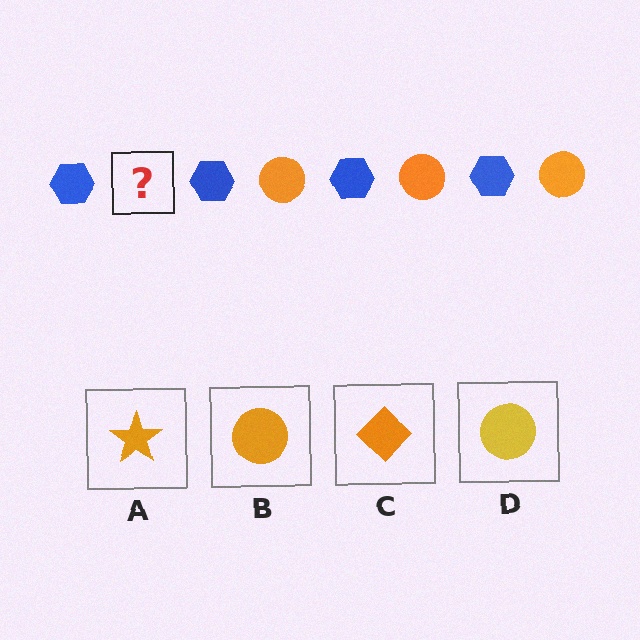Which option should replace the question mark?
Option B.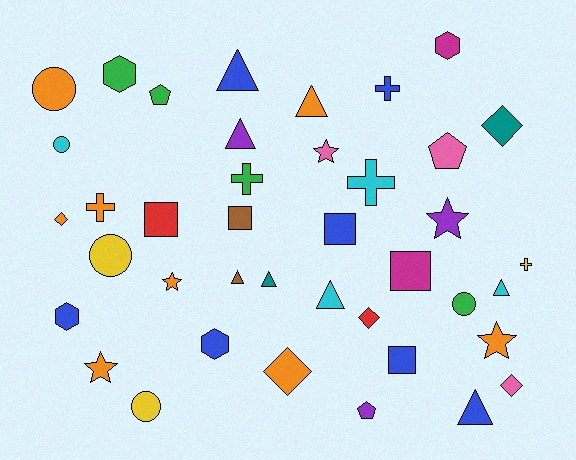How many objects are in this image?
There are 40 objects.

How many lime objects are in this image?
There are no lime objects.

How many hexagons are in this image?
There are 4 hexagons.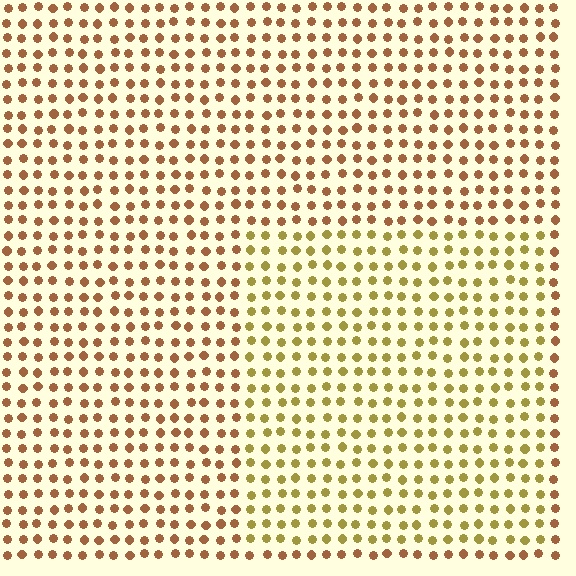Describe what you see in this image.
The image is filled with small brown elements in a uniform arrangement. A rectangle-shaped region is visible where the elements are tinted to a slightly different hue, forming a subtle color boundary.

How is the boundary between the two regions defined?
The boundary is defined purely by a slight shift in hue (about 33 degrees). Spacing, size, and orientation are identical on both sides.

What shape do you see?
I see a rectangle.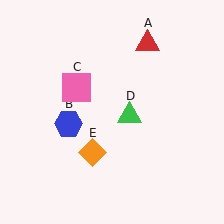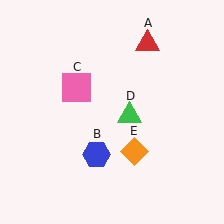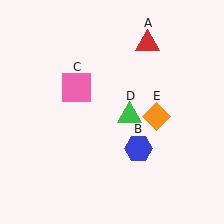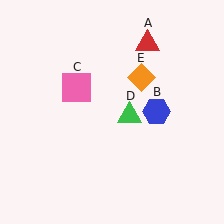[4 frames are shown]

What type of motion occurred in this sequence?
The blue hexagon (object B), orange diamond (object E) rotated counterclockwise around the center of the scene.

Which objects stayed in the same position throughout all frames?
Red triangle (object A) and pink square (object C) and green triangle (object D) remained stationary.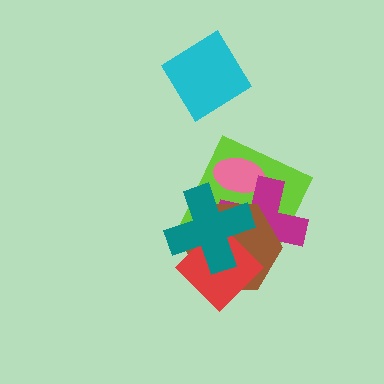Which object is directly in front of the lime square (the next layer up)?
The pink ellipse is directly in front of the lime square.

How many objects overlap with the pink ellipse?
3 objects overlap with the pink ellipse.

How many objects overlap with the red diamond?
4 objects overlap with the red diamond.